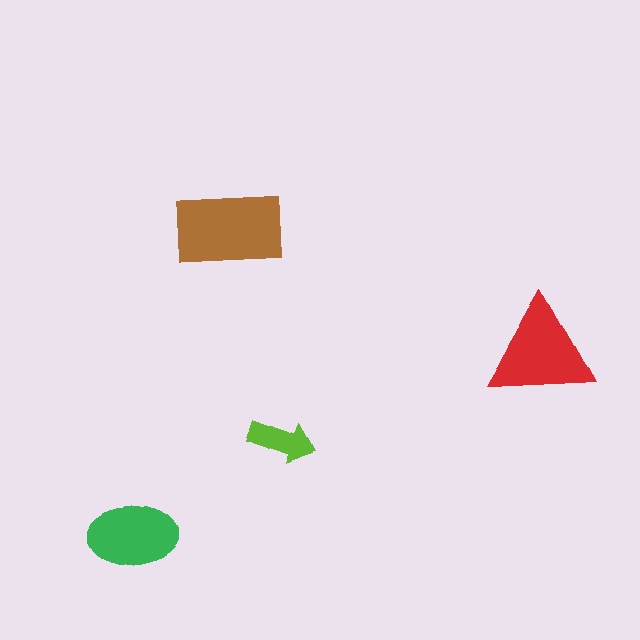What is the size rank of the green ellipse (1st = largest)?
3rd.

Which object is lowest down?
The green ellipse is bottommost.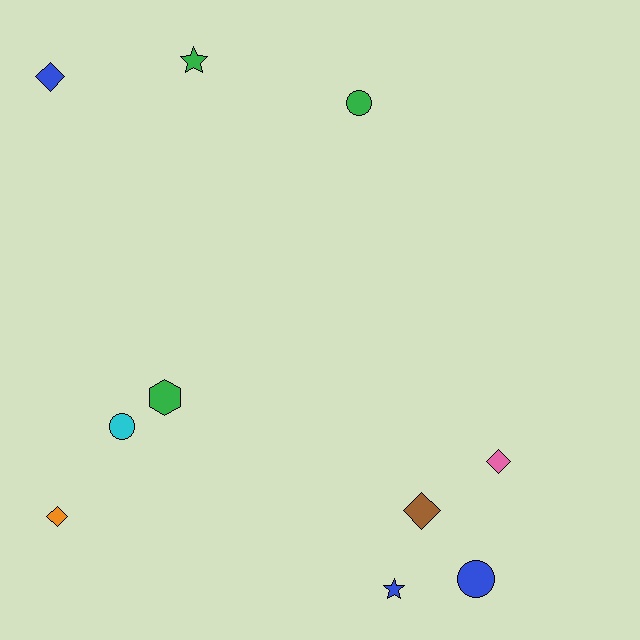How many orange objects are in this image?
There is 1 orange object.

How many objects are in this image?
There are 10 objects.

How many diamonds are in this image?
There are 4 diamonds.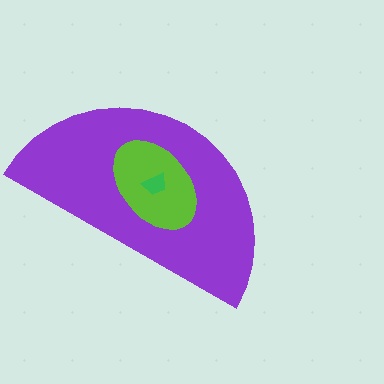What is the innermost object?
The green trapezoid.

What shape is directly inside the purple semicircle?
The lime ellipse.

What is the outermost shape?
The purple semicircle.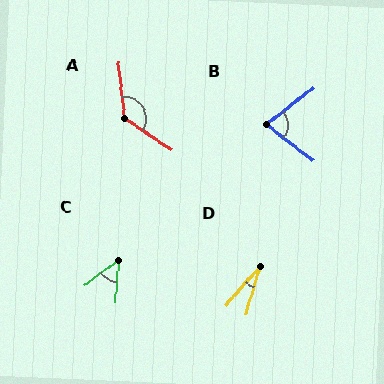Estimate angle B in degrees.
Approximately 75 degrees.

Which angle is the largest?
A, at approximately 130 degrees.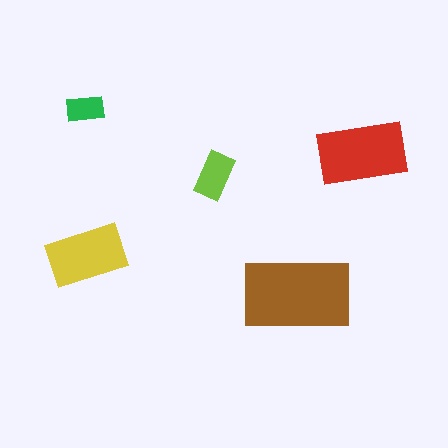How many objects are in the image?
There are 5 objects in the image.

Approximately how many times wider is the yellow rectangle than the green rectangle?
About 2 times wider.